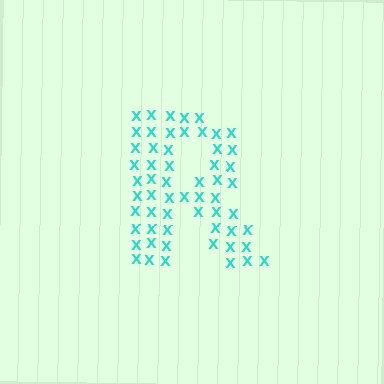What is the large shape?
The large shape is the letter R.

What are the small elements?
The small elements are letter X's.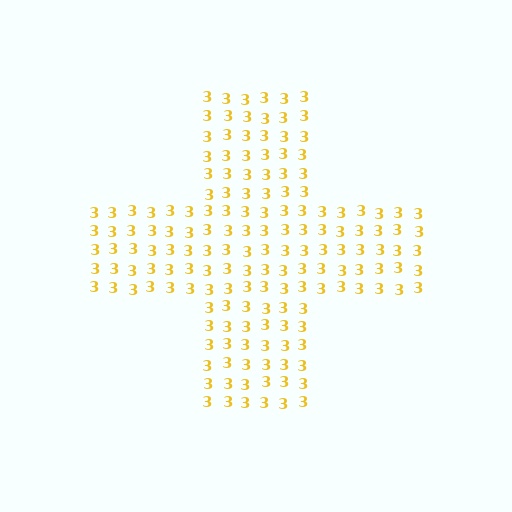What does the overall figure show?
The overall figure shows a cross.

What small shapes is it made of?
It is made of small digit 3's.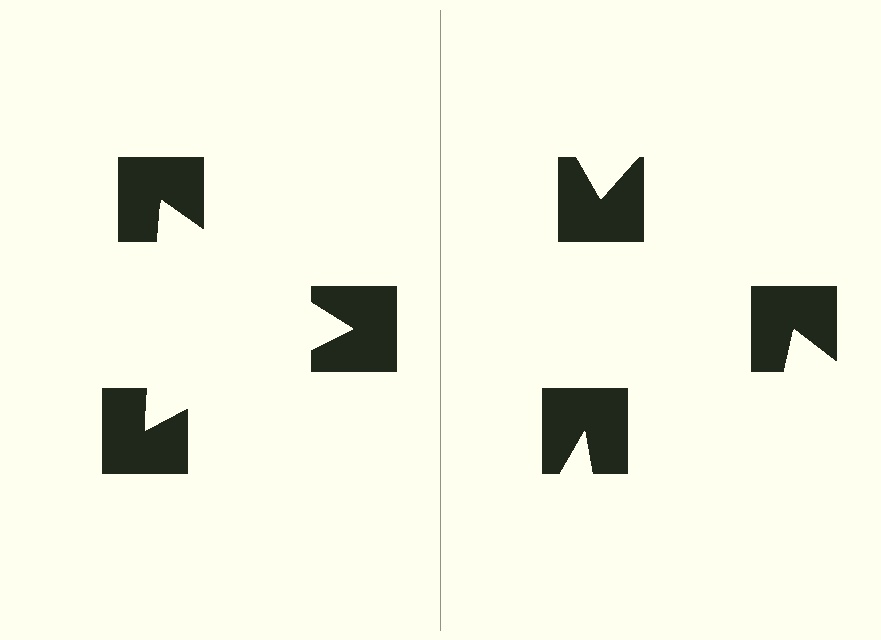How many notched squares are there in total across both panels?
6 — 3 on each side.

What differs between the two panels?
The notched squares are positioned identically on both sides; only the wedge orientations differ. On the left they align to a triangle; on the right they are misaligned.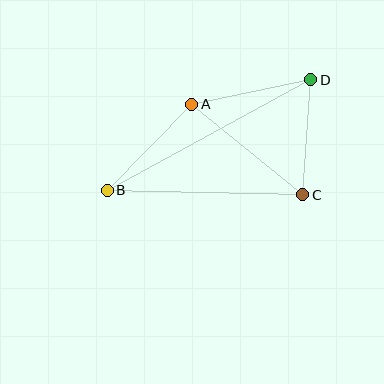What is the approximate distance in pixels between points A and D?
The distance between A and D is approximately 122 pixels.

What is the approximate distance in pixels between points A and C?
The distance between A and C is approximately 143 pixels.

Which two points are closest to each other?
Points C and D are closest to each other.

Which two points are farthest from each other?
Points B and D are farthest from each other.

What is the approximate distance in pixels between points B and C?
The distance between B and C is approximately 196 pixels.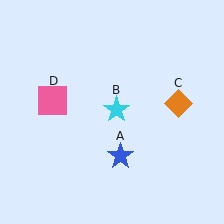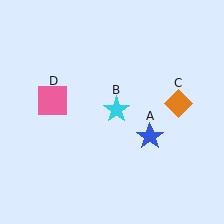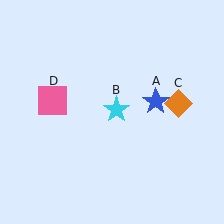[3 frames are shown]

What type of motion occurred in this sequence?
The blue star (object A) rotated counterclockwise around the center of the scene.